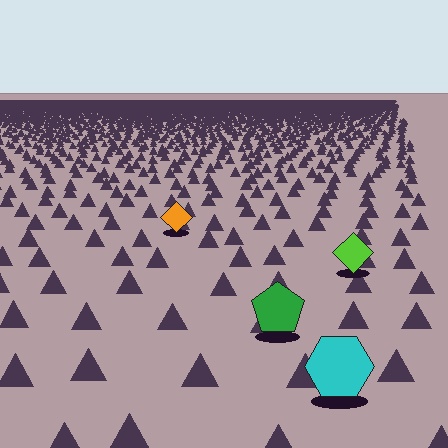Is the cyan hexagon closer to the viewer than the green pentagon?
Yes. The cyan hexagon is closer — you can tell from the texture gradient: the ground texture is coarser near it.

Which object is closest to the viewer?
The cyan hexagon is closest. The texture marks near it are larger and more spread out.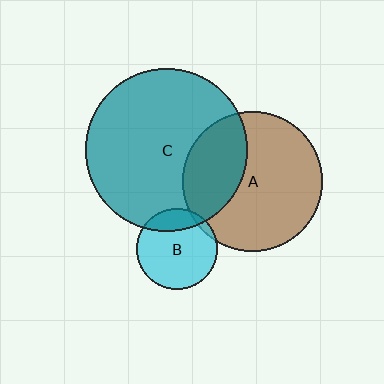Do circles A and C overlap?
Yes.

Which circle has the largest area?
Circle C (teal).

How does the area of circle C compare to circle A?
Approximately 1.3 times.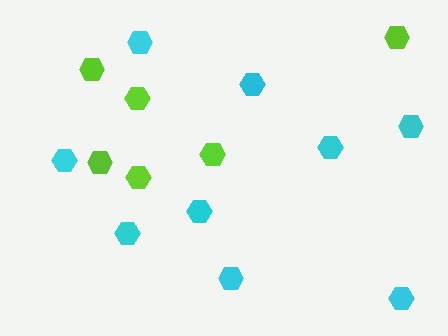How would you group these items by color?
There are 2 groups: one group of lime hexagons (6) and one group of cyan hexagons (9).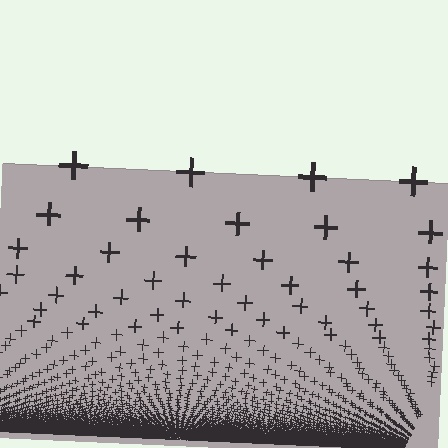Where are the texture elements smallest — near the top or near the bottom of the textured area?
Near the bottom.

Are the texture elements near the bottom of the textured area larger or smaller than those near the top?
Smaller. The gradient is inverted — elements near the bottom are smaller and denser.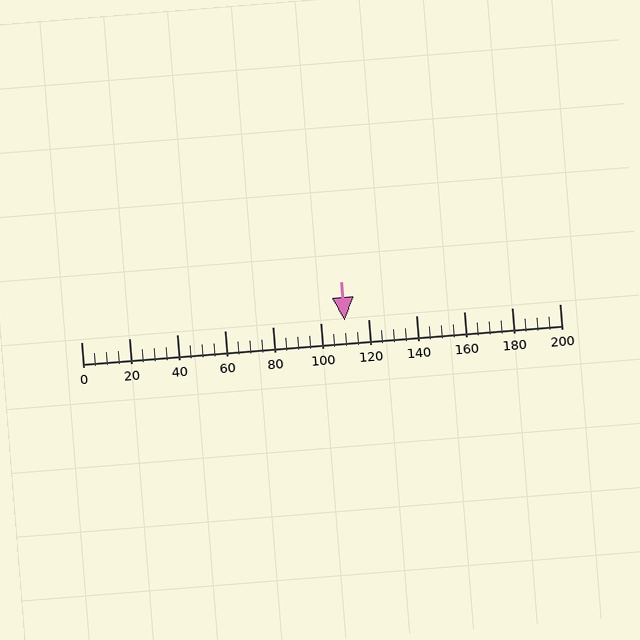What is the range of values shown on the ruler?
The ruler shows values from 0 to 200.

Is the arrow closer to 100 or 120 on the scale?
The arrow is closer to 120.